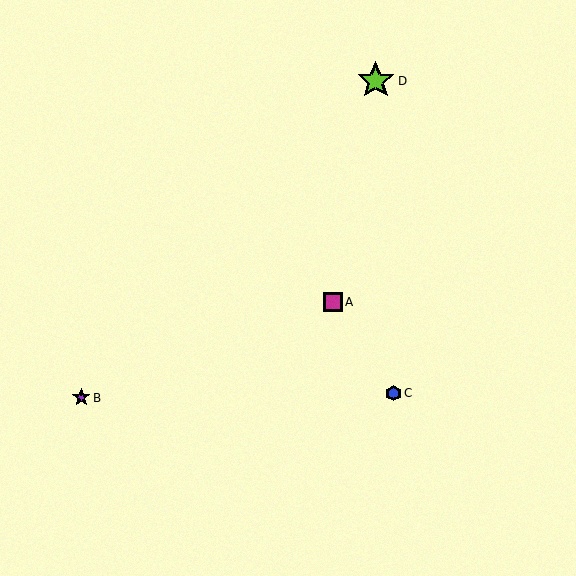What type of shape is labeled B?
Shape B is a purple star.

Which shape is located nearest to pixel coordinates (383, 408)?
The blue hexagon (labeled C) at (393, 393) is nearest to that location.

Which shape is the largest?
The lime star (labeled D) is the largest.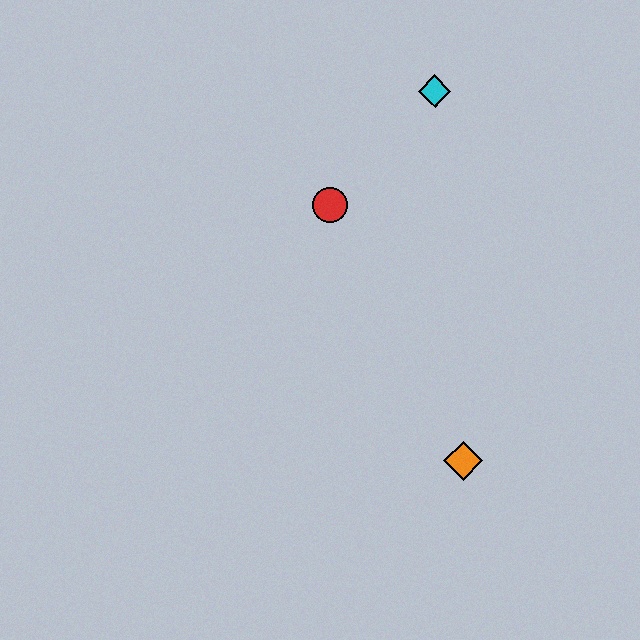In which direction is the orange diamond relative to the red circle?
The orange diamond is below the red circle.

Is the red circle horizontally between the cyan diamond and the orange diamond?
No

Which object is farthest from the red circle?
The orange diamond is farthest from the red circle.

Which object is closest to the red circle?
The cyan diamond is closest to the red circle.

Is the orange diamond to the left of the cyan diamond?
No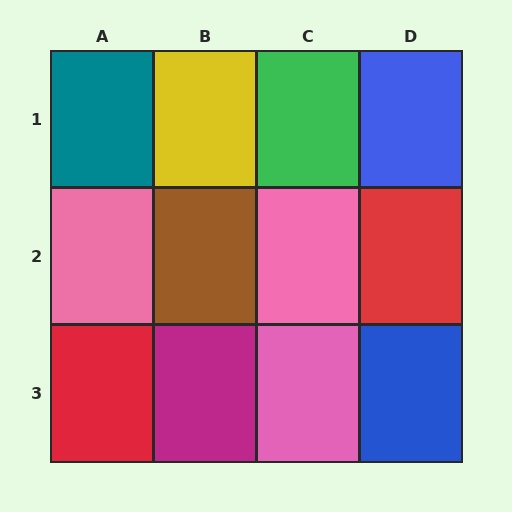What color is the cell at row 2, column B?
Brown.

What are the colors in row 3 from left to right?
Red, magenta, pink, blue.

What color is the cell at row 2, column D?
Red.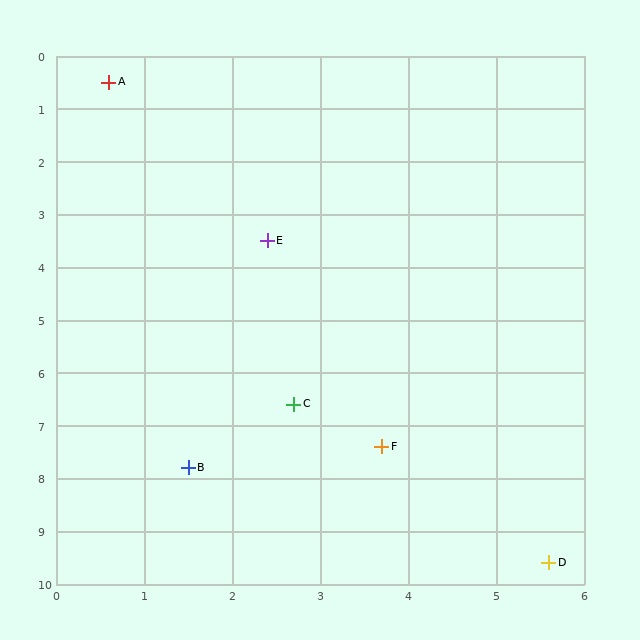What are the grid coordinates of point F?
Point F is at approximately (3.7, 7.4).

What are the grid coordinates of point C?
Point C is at approximately (2.7, 6.6).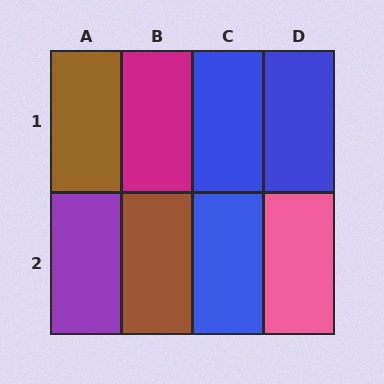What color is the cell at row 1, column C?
Blue.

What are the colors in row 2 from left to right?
Purple, brown, blue, pink.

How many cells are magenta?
1 cell is magenta.